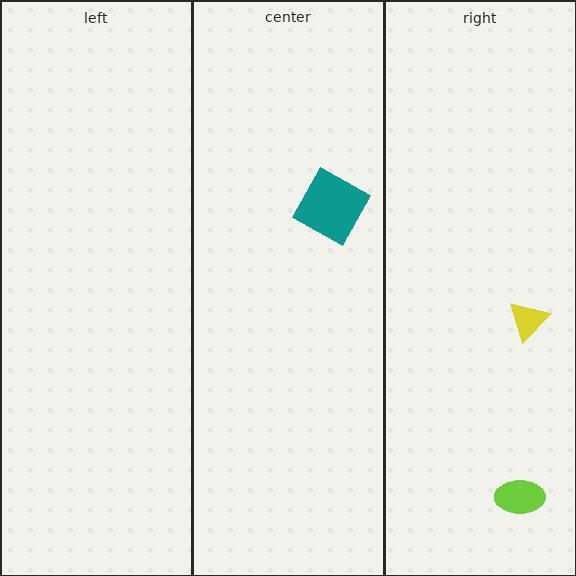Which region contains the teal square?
The center region.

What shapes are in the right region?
The lime ellipse, the yellow triangle.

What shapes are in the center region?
The teal square.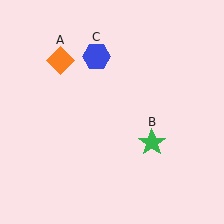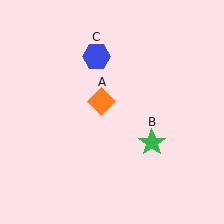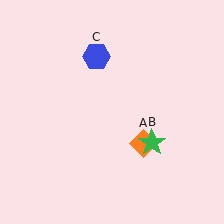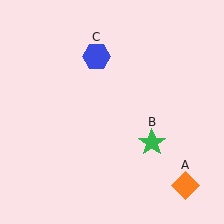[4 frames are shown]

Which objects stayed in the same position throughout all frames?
Green star (object B) and blue hexagon (object C) remained stationary.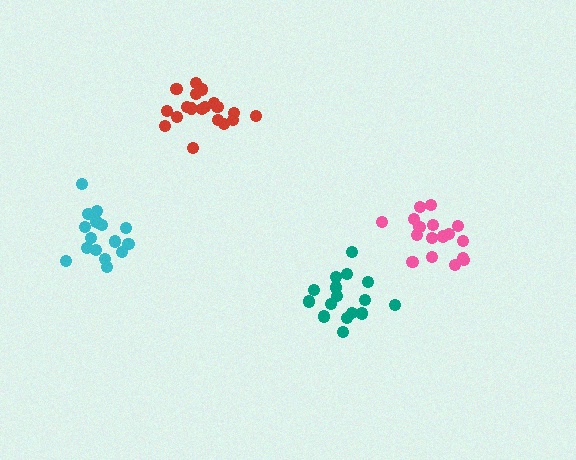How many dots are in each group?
Group 1: 17 dots, Group 2: 16 dots, Group 3: 17 dots, Group 4: 19 dots (69 total).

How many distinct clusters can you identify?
There are 4 distinct clusters.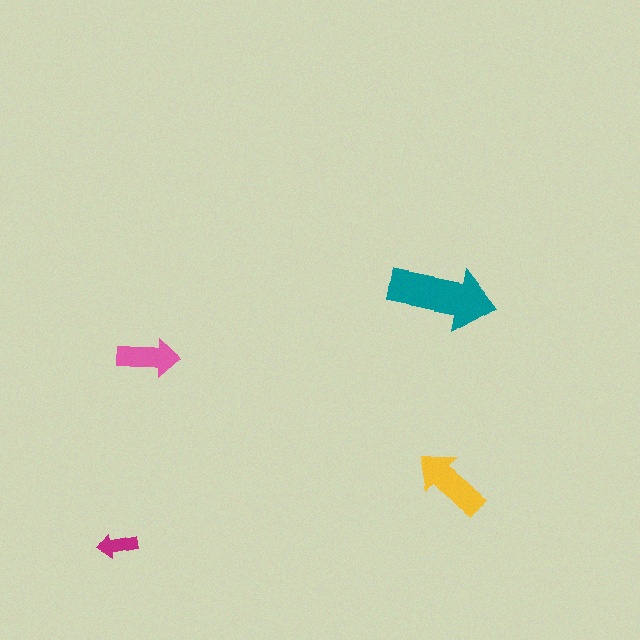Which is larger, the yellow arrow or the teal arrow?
The teal one.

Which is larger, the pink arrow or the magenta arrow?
The pink one.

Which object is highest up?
The teal arrow is topmost.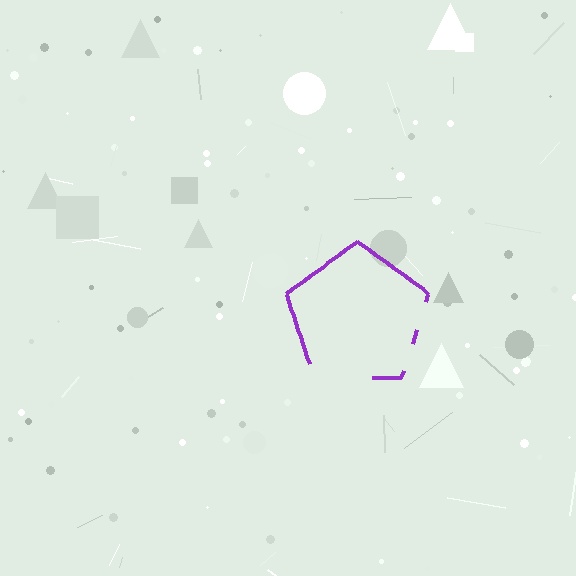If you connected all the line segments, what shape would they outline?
They would outline a pentagon.